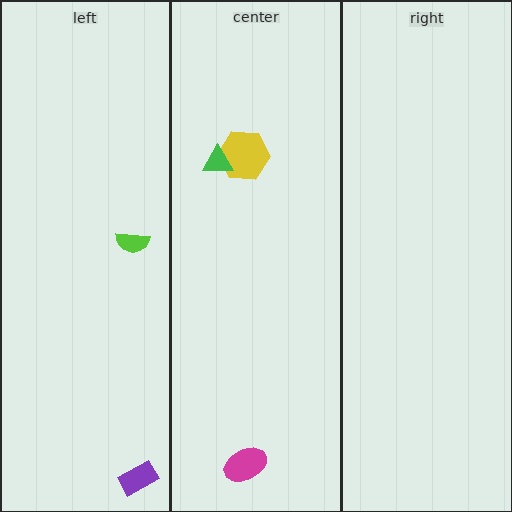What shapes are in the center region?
The yellow hexagon, the magenta ellipse, the green triangle.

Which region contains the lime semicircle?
The left region.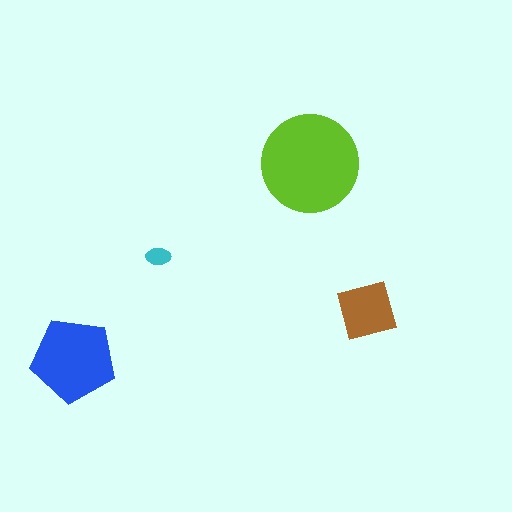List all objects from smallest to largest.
The cyan ellipse, the brown square, the blue pentagon, the lime circle.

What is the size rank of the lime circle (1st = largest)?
1st.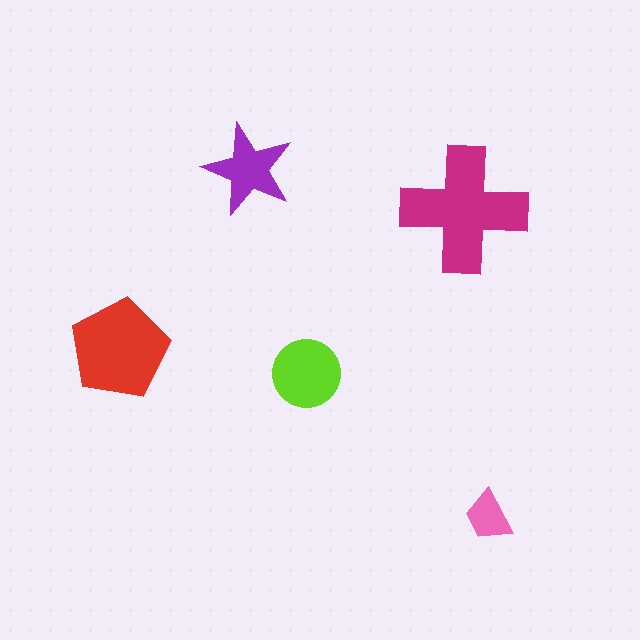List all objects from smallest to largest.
The pink trapezoid, the purple star, the lime circle, the red pentagon, the magenta cross.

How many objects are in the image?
There are 5 objects in the image.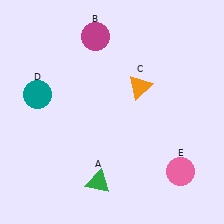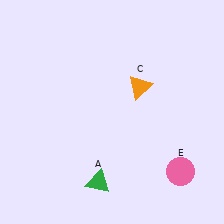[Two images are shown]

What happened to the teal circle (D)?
The teal circle (D) was removed in Image 2. It was in the top-left area of Image 1.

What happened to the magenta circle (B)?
The magenta circle (B) was removed in Image 2. It was in the top-left area of Image 1.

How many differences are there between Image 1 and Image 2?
There are 2 differences between the two images.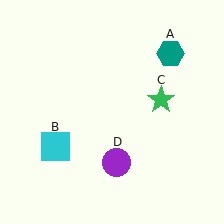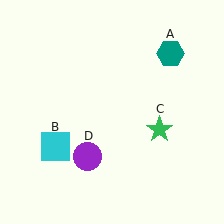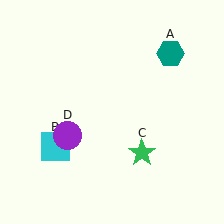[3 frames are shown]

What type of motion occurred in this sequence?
The green star (object C), purple circle (object D) rotated clockwise around the center of the scene.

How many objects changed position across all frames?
2 objects changed position: green star (object C), purple circle (object D).